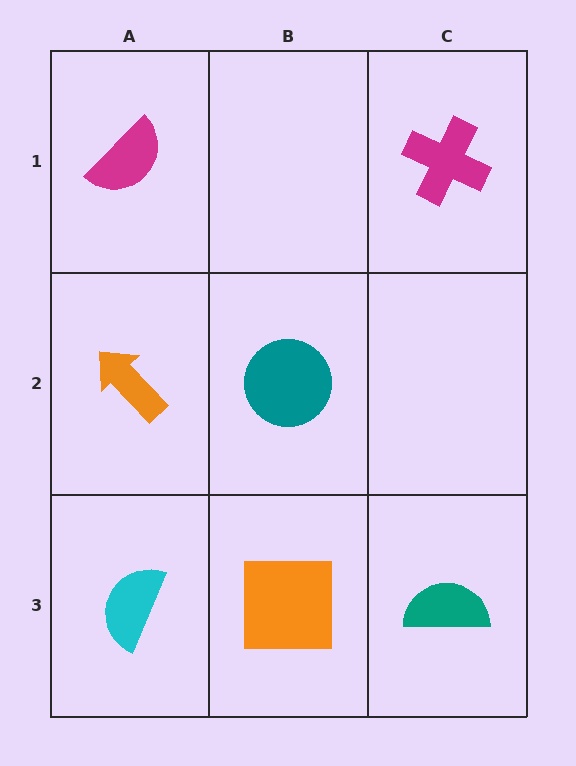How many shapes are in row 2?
2 shapes.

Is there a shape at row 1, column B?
No, that cell is empty.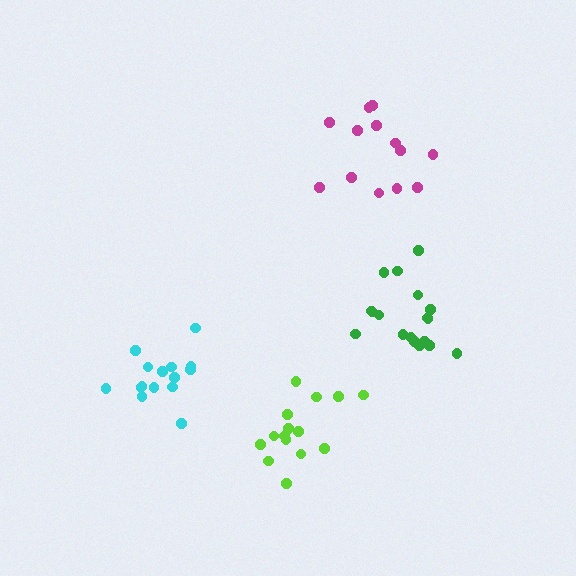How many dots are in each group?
Group 1: 13 dots, Group 2: 18 dots, Group 3: 15 dots, Group 4: 15 dots (61 total).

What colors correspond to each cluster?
The clusters are colored: magenta, green, lime, cyan.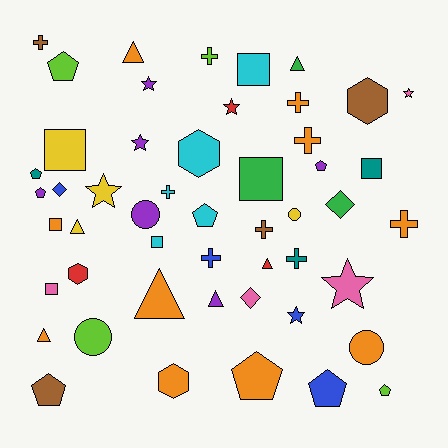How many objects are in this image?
There are 50 objects.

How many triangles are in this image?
There are 7 triangles.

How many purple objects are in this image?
There are 6 purple objects.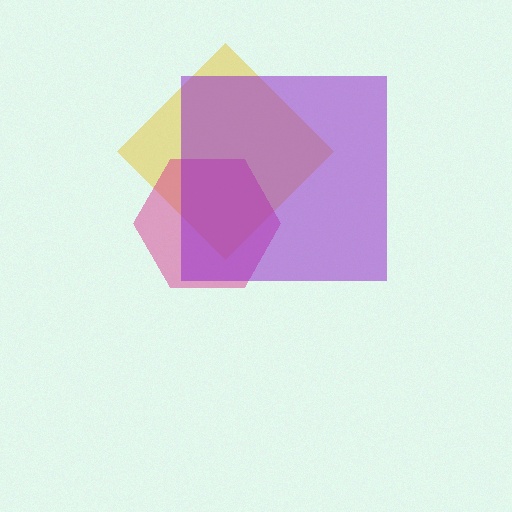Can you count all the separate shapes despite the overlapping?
Yes, there are 3 separate shapes.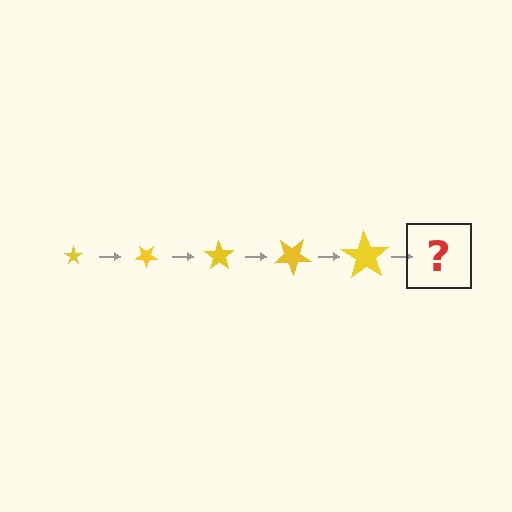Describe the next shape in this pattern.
It should be a star, larger than the previous one and rotated 175 degrees from the start.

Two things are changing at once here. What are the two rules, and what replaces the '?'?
The two rules are that the star grows larger each step and it rotates 35 degrees each step. The '?' should be a star, larger than the previous one and rotated 175 degrees from the start.